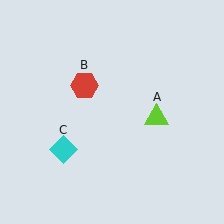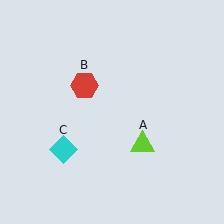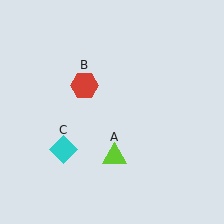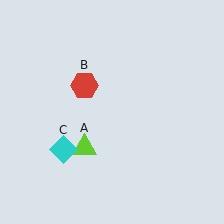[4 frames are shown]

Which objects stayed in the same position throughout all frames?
Red hexagon (object B) and cyan diamond (object C) remained stationary.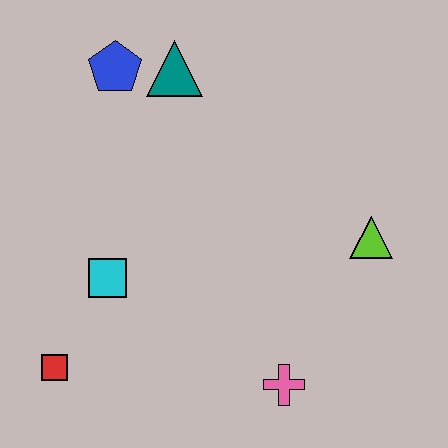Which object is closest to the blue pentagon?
The teal triangle is closest to the blue pentagon.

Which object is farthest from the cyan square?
The lime triangle is farthest from the cyan square.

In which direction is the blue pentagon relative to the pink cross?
The blue pentagon is above the pink cross.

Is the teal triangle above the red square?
Yes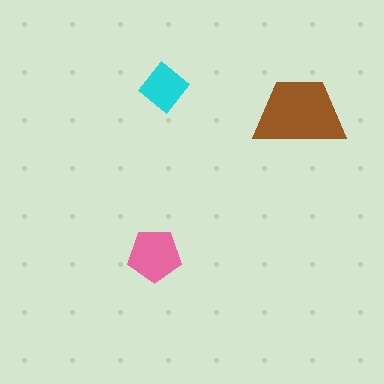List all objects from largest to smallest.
The brown trapezoid, the pink pentagon, the cyan diamond.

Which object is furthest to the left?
The pink pentagon is leftmost.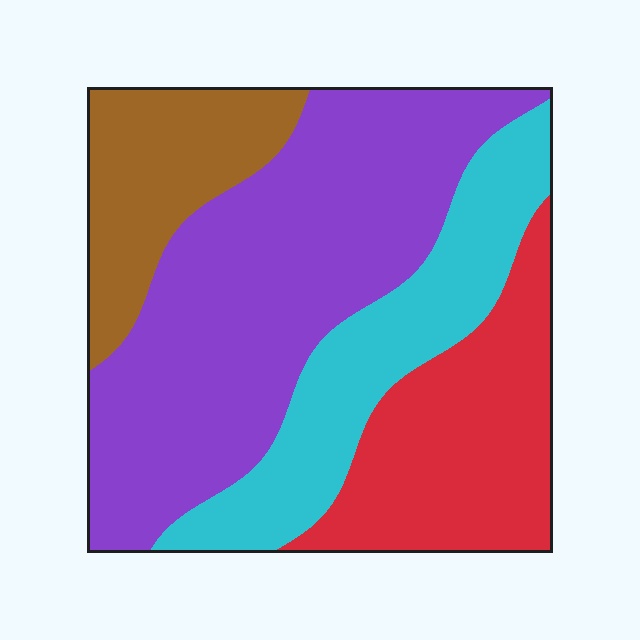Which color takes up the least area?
Brown, at roughly 15%.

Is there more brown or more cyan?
Cyan.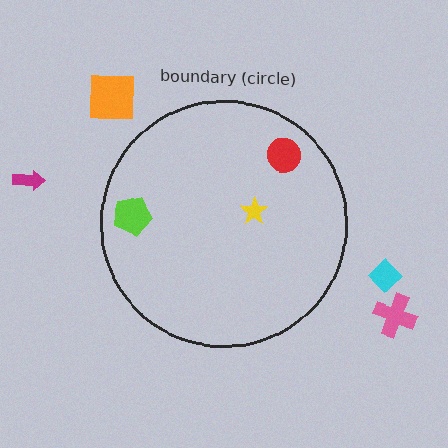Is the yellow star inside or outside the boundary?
Inside.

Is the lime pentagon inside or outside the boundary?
Inside.